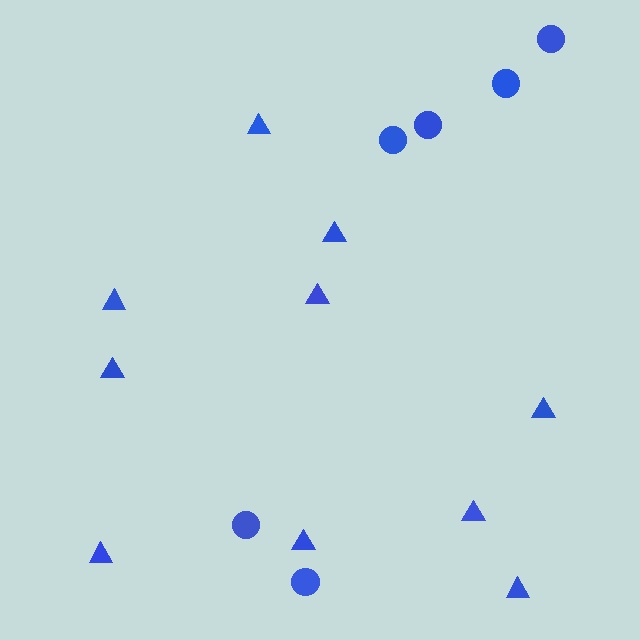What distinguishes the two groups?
There are 2 groups: one group of circles (6) and one group of triangles (10).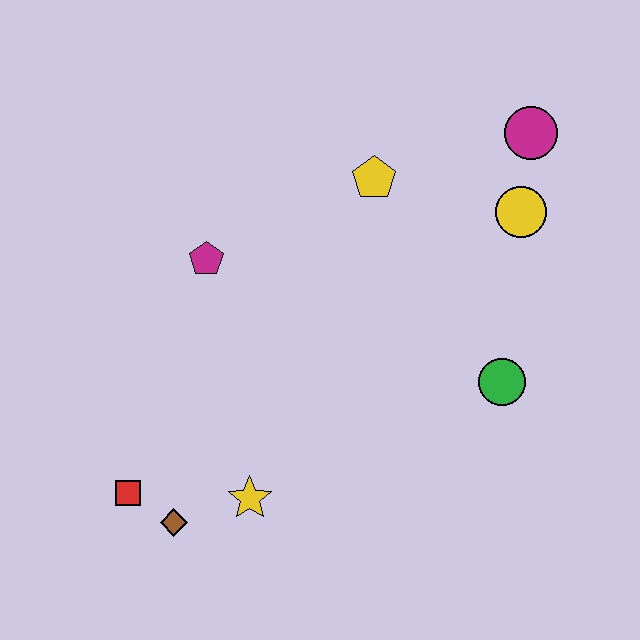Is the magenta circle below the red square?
No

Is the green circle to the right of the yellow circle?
No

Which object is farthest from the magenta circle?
The red square is farthest from the magenta circle.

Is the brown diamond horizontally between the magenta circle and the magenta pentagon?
No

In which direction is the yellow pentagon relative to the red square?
The yellow pentagon is above the red square.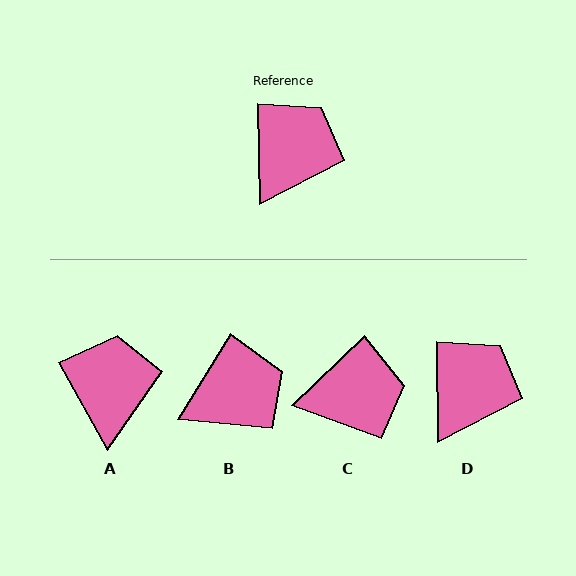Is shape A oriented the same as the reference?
No, it is off by about 28 degrees.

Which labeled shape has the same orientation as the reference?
D.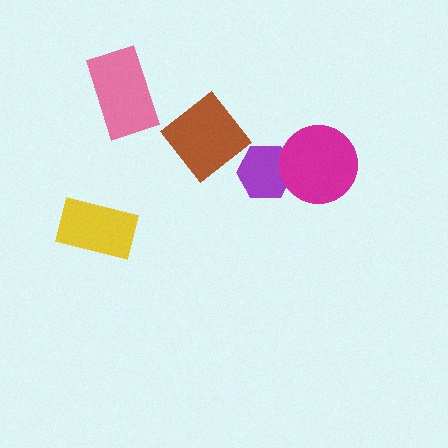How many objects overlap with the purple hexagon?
1 object overlaps with the purple hexagon.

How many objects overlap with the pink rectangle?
0 objects overlap with the pink rectangle.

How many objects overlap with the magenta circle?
1 object overlaps with the magenta circle.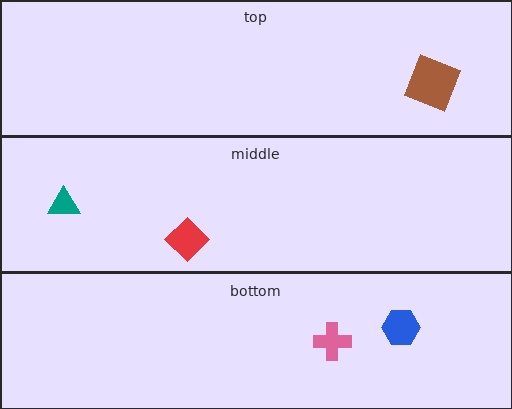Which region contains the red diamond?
The middle region.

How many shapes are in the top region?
1.